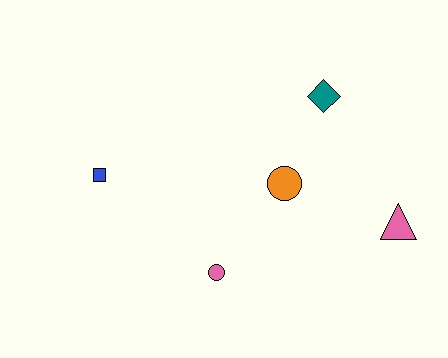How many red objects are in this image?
There are no red objects.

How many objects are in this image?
There are 5 objects.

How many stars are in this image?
There are no stars.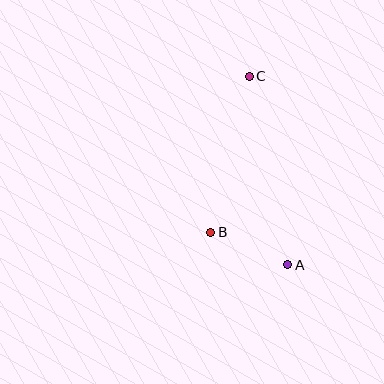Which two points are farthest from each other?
Points A and C are farthest from each other.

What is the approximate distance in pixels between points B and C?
The distance between B and C is approximately 161 pixels.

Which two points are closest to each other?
Points A and B are closest to each other.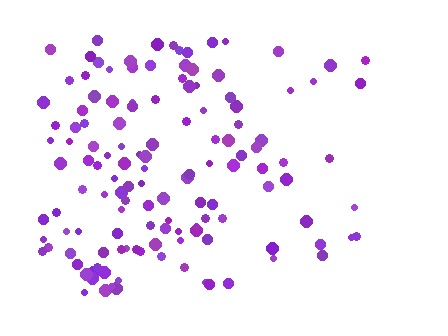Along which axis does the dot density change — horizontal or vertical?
Horizontal.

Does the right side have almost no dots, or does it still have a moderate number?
Still a moderate number, just noticeably fewer than the left.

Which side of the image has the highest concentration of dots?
The left.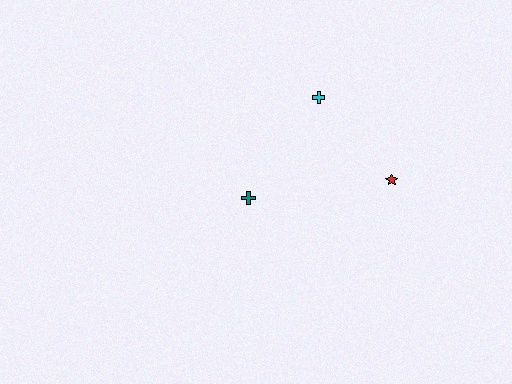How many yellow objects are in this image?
There are no yellow objects.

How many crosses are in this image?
There are 2 crosses.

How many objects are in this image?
There are 3 objects.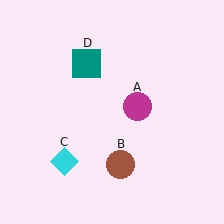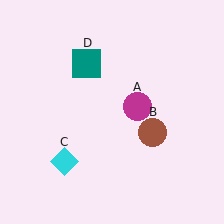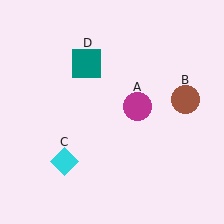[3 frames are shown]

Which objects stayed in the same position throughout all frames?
Magenta circle (object A) and cyan diamond (object C) and teal square (object D) remained stationary.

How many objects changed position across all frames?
1 object changed position: brown circle (object B).